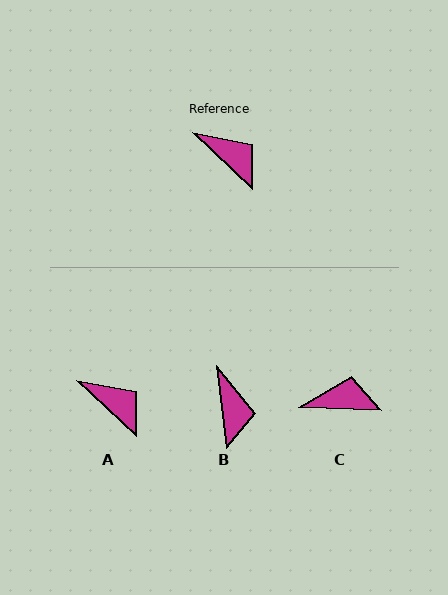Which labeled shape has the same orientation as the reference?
A.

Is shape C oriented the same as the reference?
No, it is off by about 41 degrees.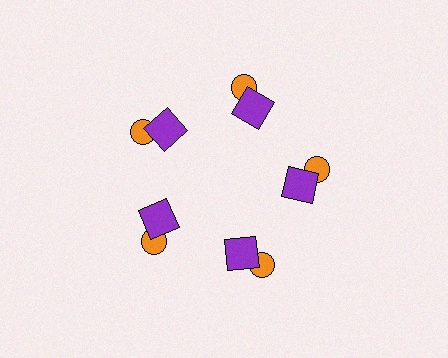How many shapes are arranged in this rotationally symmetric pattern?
There are 10 shapes, arranged in 5 groups of 2.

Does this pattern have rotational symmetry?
Yes, this pattern has 5-fold rotational symmetry. It looks the same after rotating 72 degrees around the center.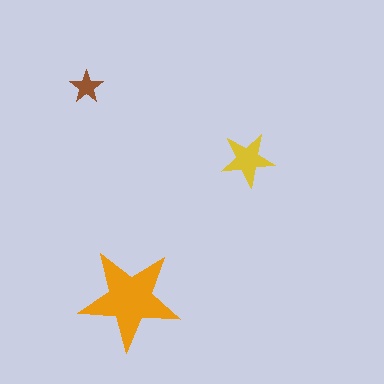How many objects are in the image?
There are 3 objects in the image.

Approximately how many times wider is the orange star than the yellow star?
About 2 times wider.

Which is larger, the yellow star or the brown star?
The yellow one.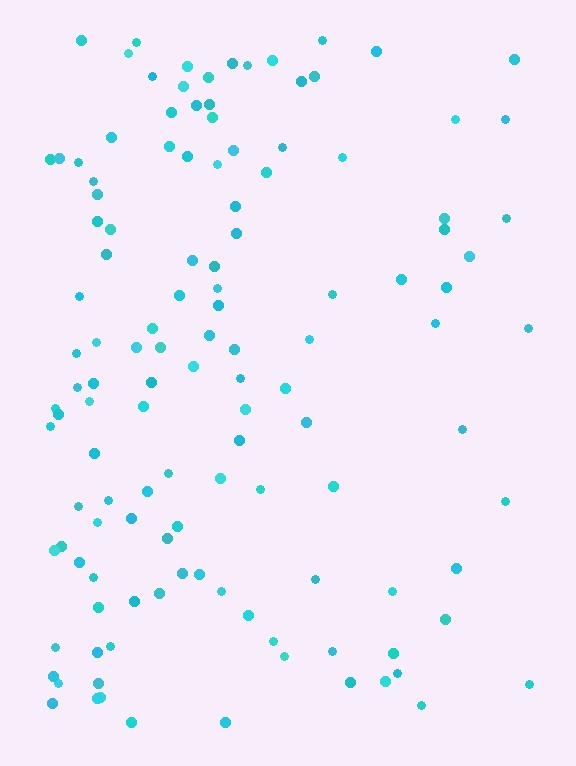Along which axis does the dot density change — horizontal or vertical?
Horizontal.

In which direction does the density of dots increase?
From right to left, with the left side densest.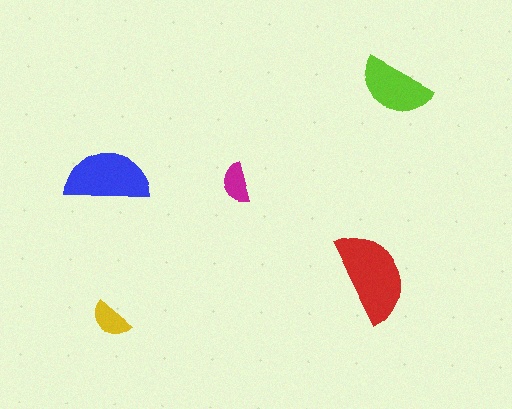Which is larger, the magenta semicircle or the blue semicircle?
The blue one.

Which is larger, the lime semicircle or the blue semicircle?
The blue one.